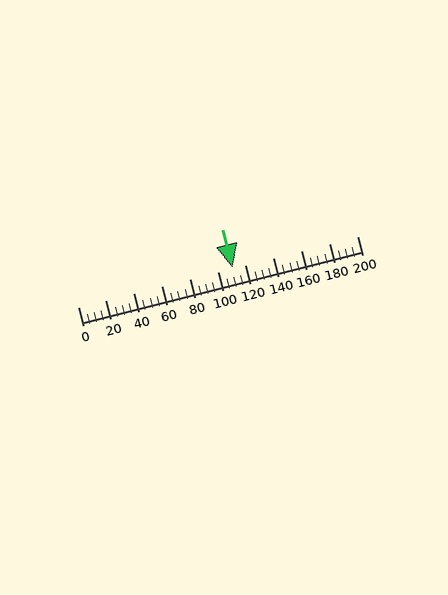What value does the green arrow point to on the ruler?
The green arrow points to approximately 111.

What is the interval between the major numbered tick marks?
The major tick marks are spaced 20 units apart.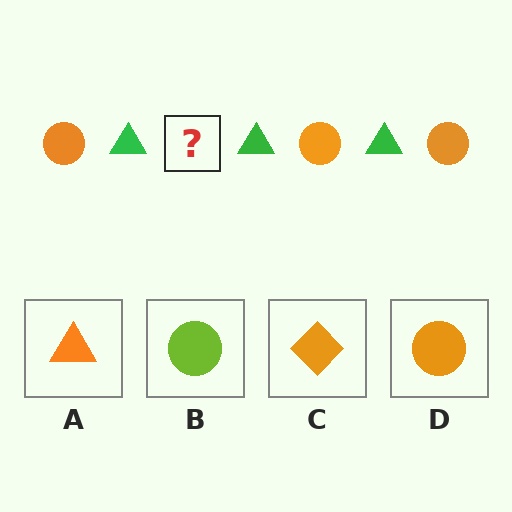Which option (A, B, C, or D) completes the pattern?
D.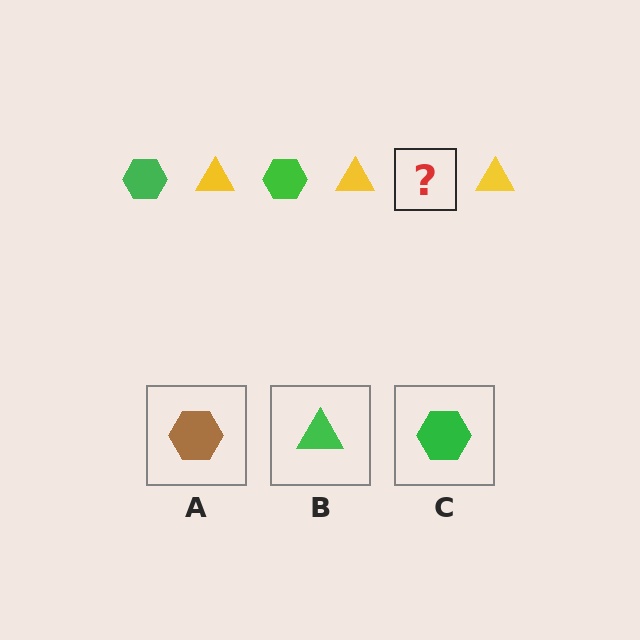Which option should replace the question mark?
Option C.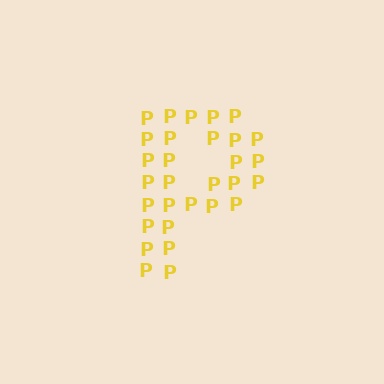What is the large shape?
The large shape is the letter P.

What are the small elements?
The small elements are letter P's.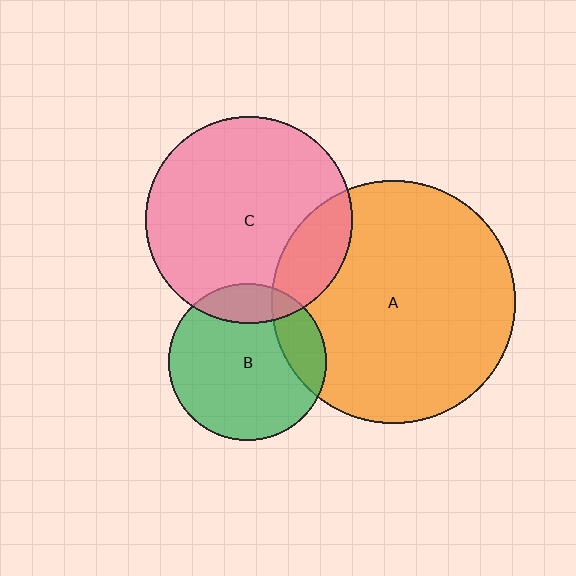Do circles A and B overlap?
Yes.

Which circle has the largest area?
Circle A (orange).